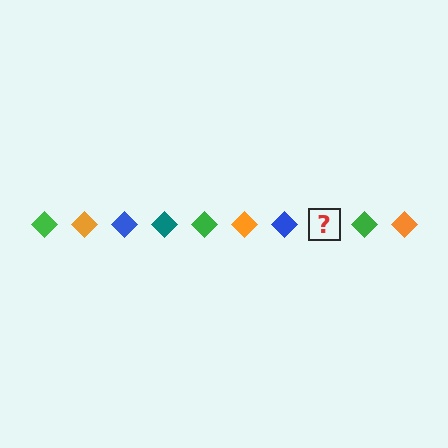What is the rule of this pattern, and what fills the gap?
The rule is that the pattern cycles through green, orange, blue, teal diamonds. The gap should be filled with a teal diamond.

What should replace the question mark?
The question mark should be replaced with a teal diamond.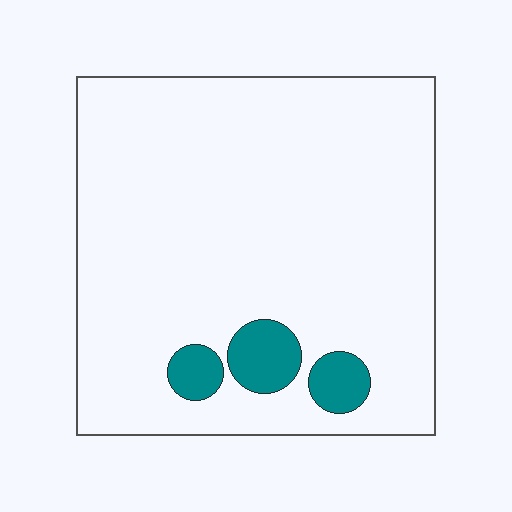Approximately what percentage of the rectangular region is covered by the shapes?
Approximately 10%.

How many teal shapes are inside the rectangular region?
3.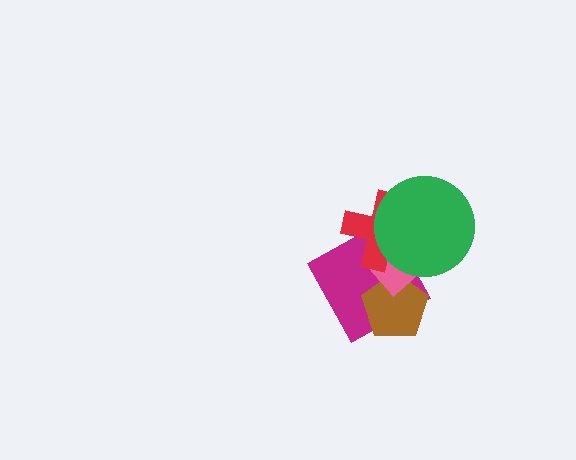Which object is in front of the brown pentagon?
The pink diamond is in front of the brown pentagon.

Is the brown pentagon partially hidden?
Yes, it is partially covered by another shape.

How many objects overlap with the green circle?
3 objects overlap with the green circle.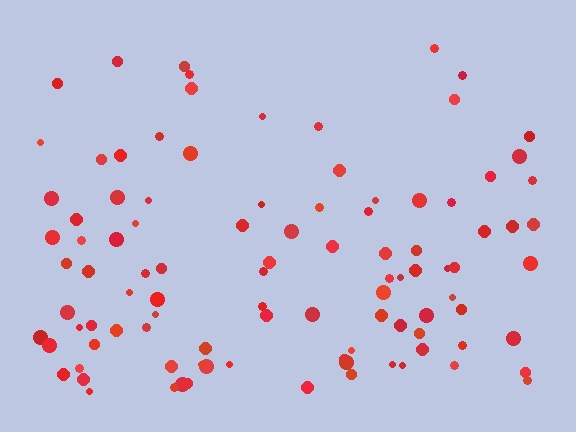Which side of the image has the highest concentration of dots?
The bottom.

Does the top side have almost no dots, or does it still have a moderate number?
Still a moderate number, just noticeably fewer than the bottom.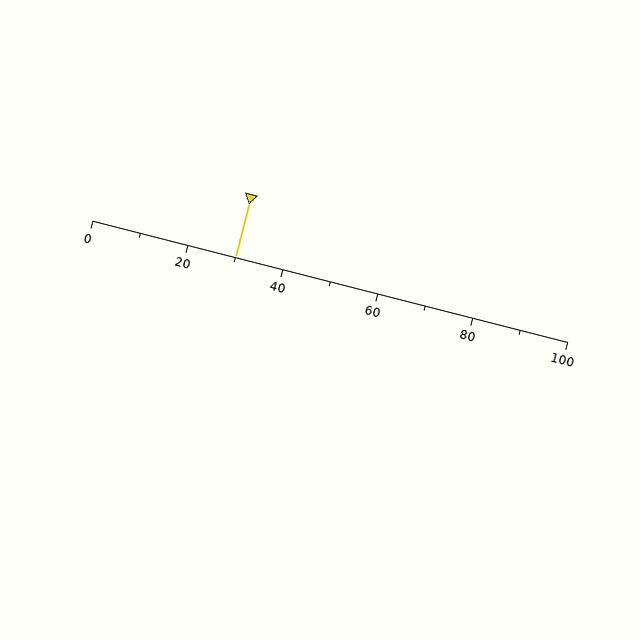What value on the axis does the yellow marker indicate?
The marker indicates approximately 30.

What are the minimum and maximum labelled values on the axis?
The axis runs from 0 to 100.